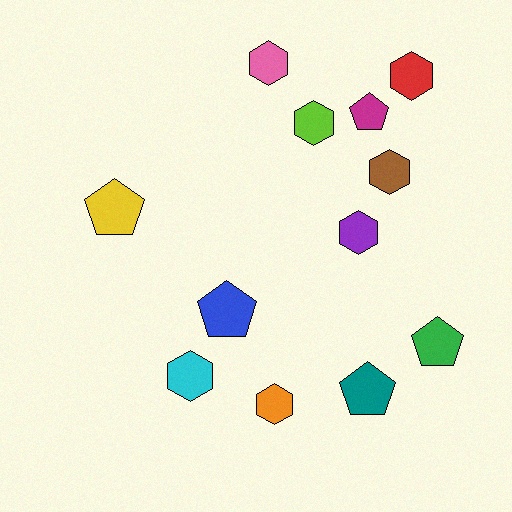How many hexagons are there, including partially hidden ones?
There are 7 hexagons.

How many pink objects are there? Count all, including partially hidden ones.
There is 1 pink object.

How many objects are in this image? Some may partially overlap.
There are 12 objects.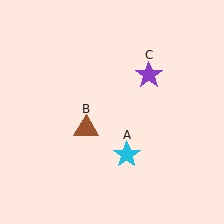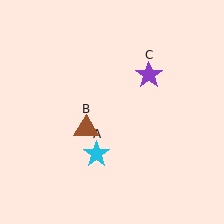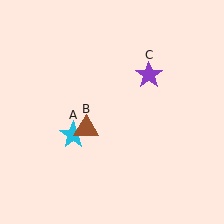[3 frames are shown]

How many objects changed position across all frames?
1 object changed position: cyan star (object A).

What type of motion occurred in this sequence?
The cyan star (object A) rotated clockwise around the center of the scene.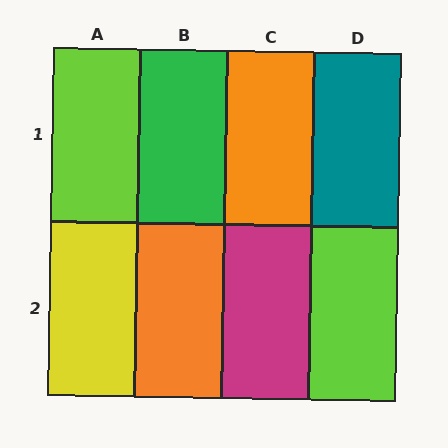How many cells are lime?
2 cells are lime.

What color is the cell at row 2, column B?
Orange.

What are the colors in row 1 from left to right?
Lime, green, orange, teal.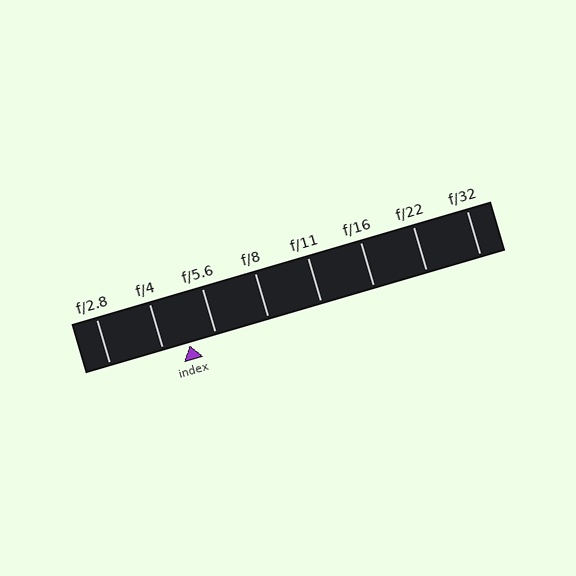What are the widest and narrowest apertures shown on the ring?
The widest aperture shown is f/2.8 and the narrowest is f/32.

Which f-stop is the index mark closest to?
The index mark is closest to f/4.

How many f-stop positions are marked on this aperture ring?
There are 8 f-stop positions marked.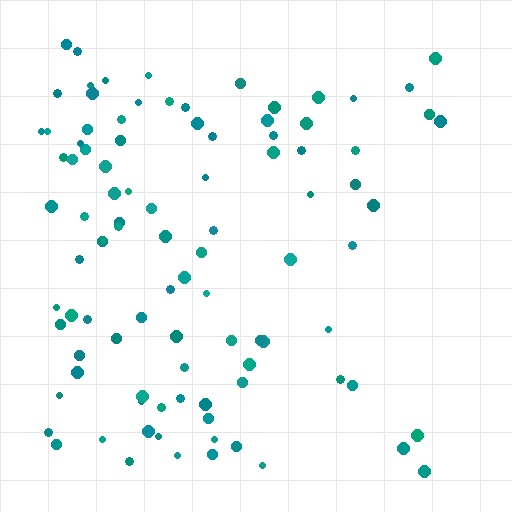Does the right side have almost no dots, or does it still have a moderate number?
Still a moderate number, just noticeably fewer than the left.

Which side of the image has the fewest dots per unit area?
The right.